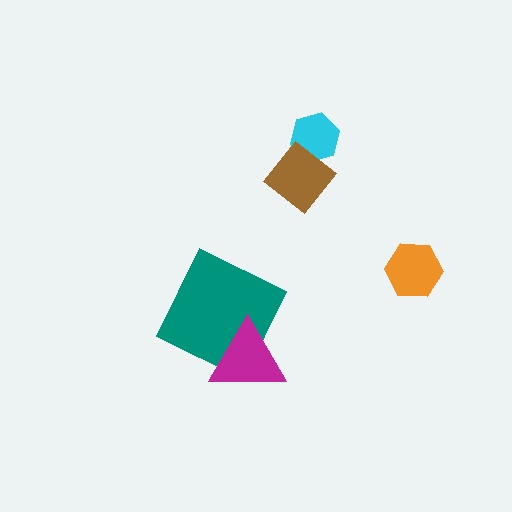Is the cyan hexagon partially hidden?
Yes, it is partially covered by another shape.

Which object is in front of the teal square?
The magenta triangle is in front of the teal square.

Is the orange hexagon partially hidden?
No, no other shape covers it.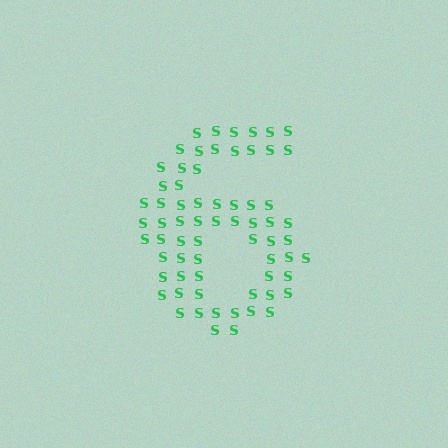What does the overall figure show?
The overall figure shows the digit 6.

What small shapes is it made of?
It is made of small letter S's.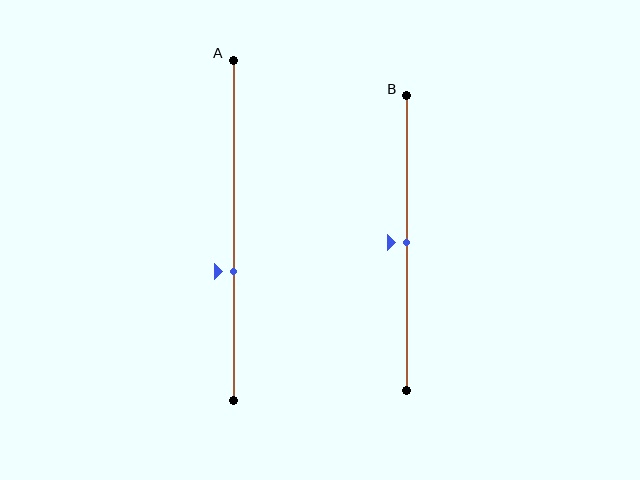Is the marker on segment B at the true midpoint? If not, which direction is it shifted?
Yes, the marker on segment B is at the true midpoint.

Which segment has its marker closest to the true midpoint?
Segment B has its marker closest to the true midpoint.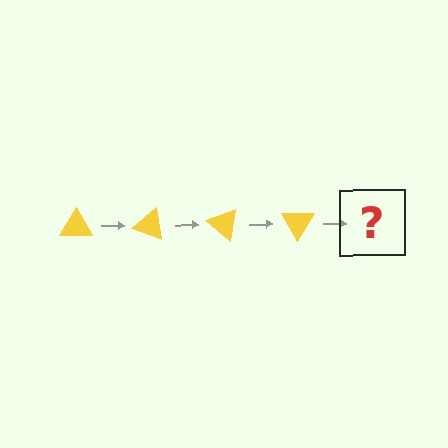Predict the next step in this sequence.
The next step is a yellow triangle rotated 80 degrees.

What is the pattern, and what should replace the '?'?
The pattern is that the triangle rotates 20 degrees each step. The '?' should be a yellow triangle rotated 80 degrees.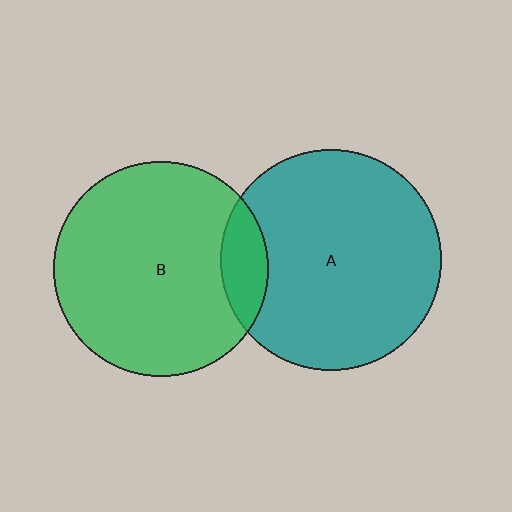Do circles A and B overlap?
Yes.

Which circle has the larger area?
Circle A (teal).